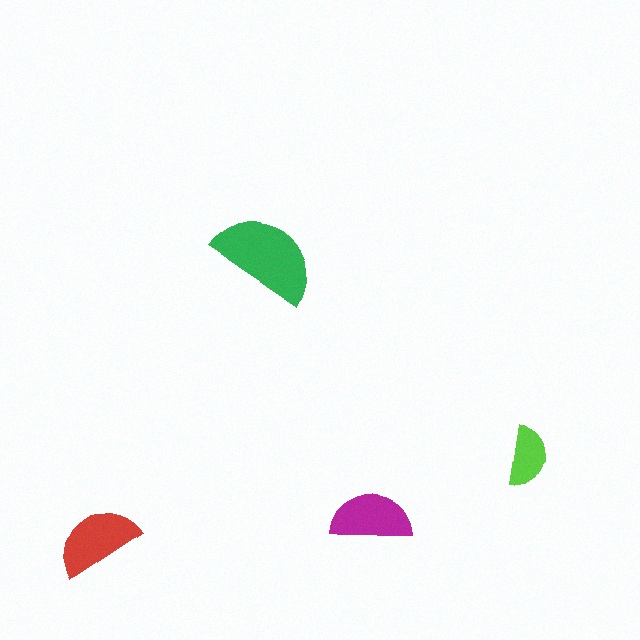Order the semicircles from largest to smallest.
the green one, the red one, the magenta one, the lime one.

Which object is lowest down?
The red semicircle is bottommost.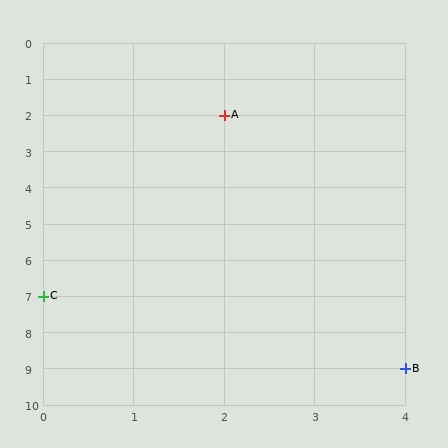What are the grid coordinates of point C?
Point C is at grid coordinates (0, 7).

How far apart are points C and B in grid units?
Points C and B are 4 columns and 2 rows apart (about 4.5 grid units diagonally).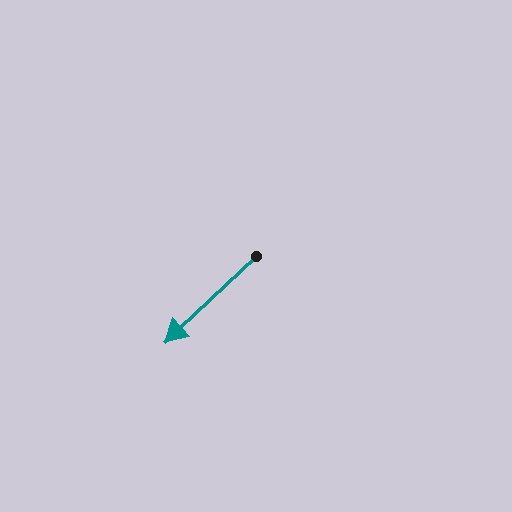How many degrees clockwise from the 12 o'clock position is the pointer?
Approximately 227 degrees.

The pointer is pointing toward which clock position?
Roughly 8 o'clock.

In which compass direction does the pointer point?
Southwest.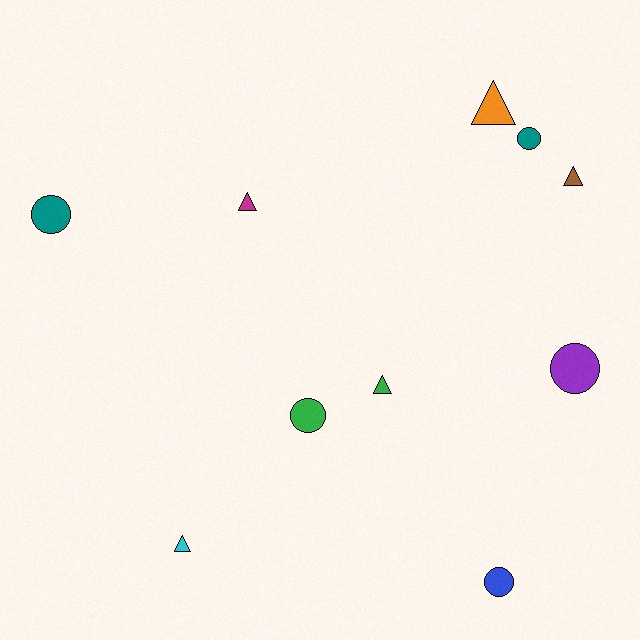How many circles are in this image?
There are 5 circles.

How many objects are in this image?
There are 10 objects.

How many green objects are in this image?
There are 2 green objects.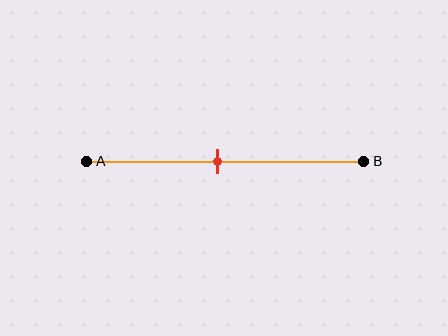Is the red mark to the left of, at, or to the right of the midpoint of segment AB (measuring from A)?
The red mark is approximately at the midpoint of segment AB.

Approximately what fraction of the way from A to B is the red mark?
The red mark is approximately 45% of the way from A to B.